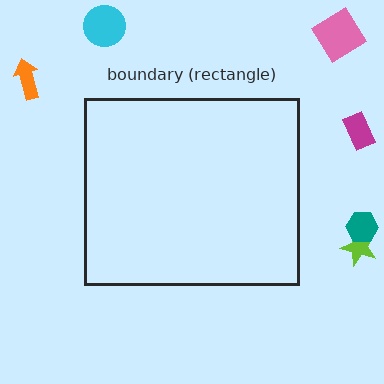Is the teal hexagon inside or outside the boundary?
Outside.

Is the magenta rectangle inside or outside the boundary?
Outside.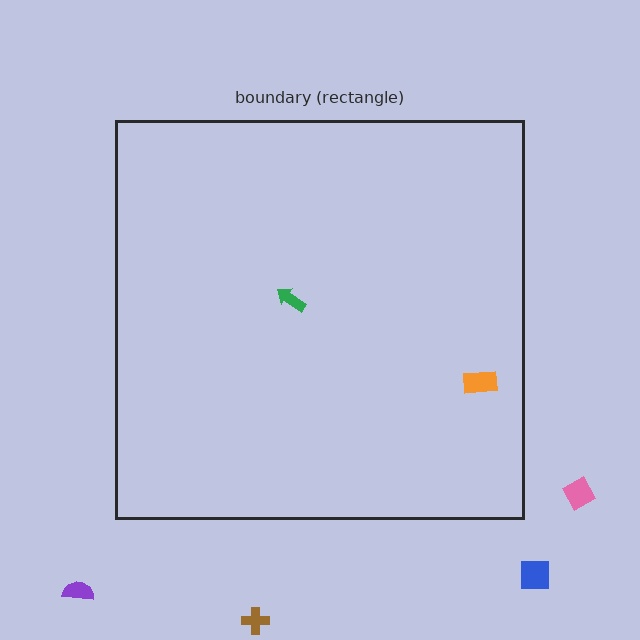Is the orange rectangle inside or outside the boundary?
Inside.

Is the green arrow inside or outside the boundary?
Inside.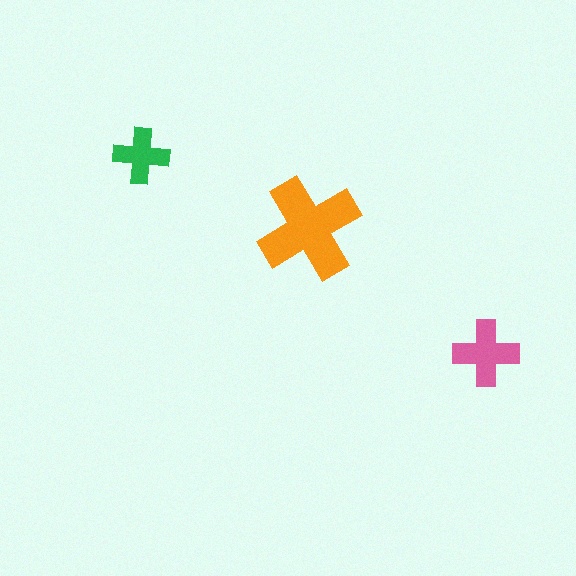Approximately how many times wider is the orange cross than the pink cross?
About 1.5 times wider.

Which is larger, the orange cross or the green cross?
The orange one.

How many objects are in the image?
There are 3 objects in the image.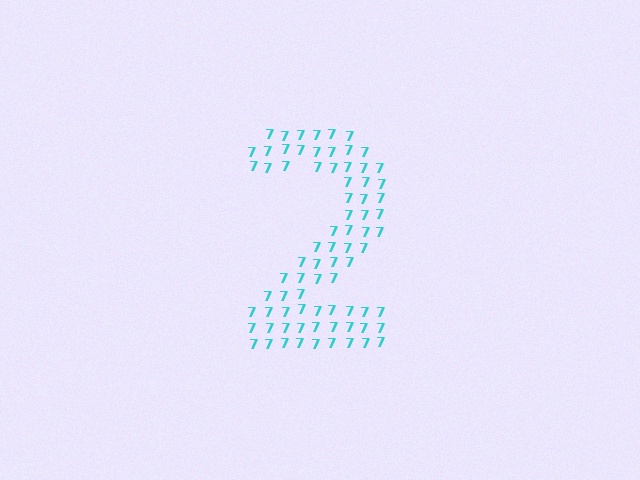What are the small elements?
The small elements are digit 7's.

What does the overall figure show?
The overall figure shows the digit 2.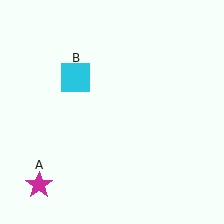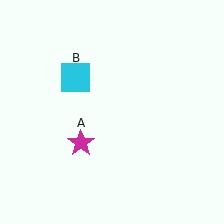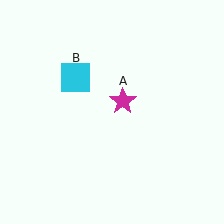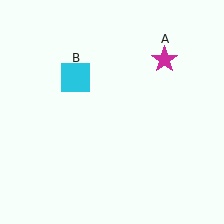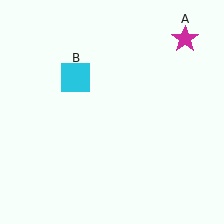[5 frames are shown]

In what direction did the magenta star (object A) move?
The magenta star (object A) moved up and to the right.